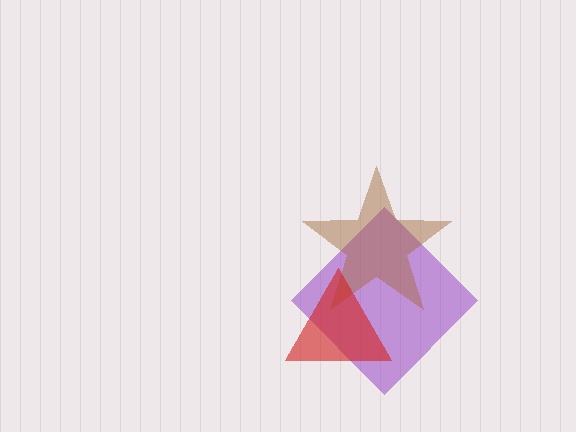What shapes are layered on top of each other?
The layered shapes are: a purple diamond, a brown star, a red triangle.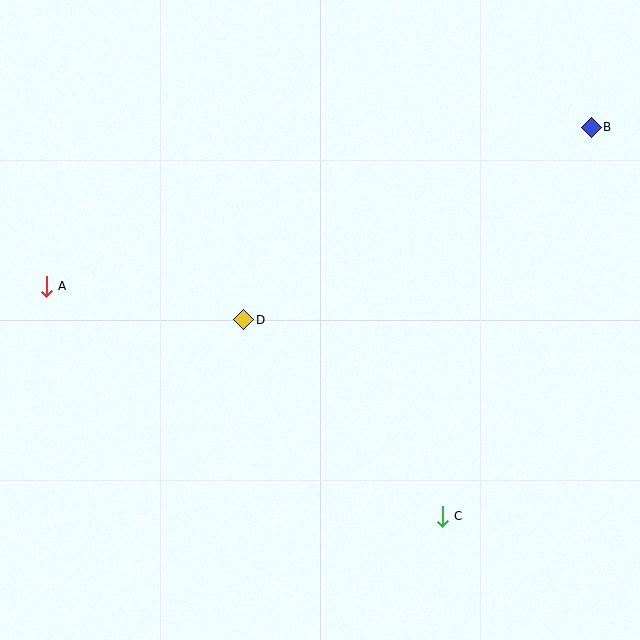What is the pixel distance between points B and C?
The distance between B and C is 417 pixels.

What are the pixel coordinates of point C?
Point C is at (442, 516).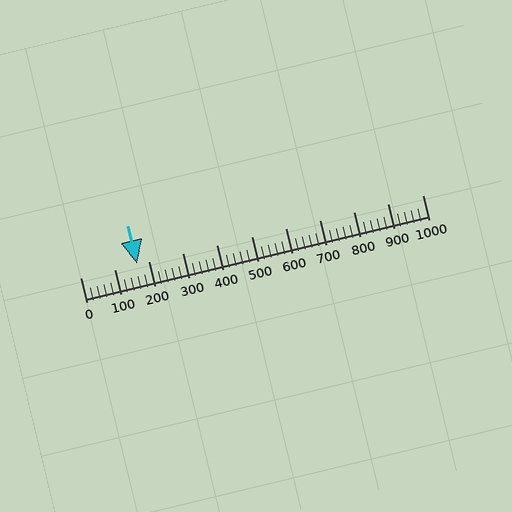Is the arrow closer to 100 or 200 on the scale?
The arrow is closer to 200.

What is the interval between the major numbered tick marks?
The major tick marks are spaced 100 units apart.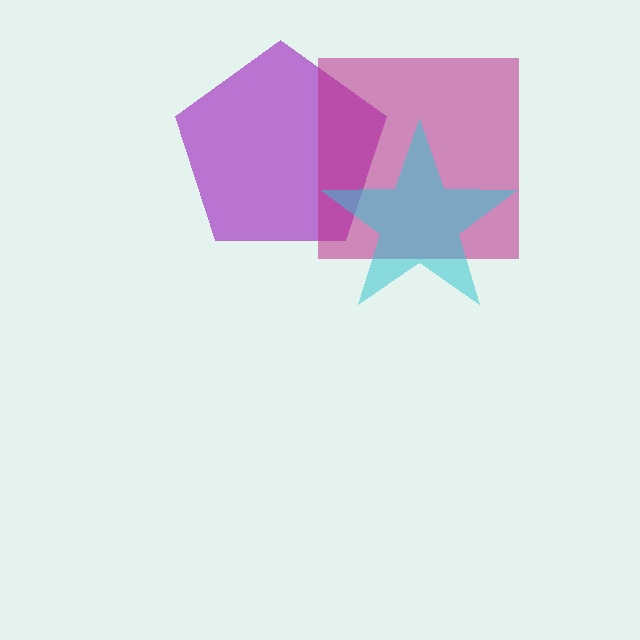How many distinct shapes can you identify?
There are 3 distinct shapes: a purple pentagon, a magenta square, a cyan star.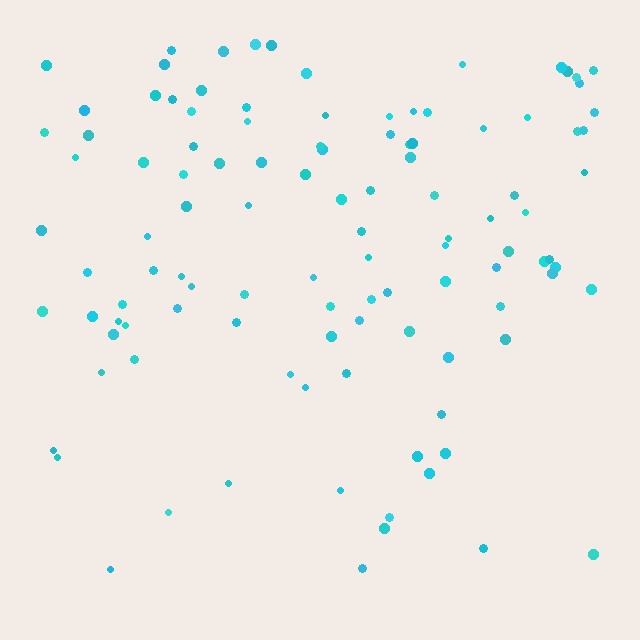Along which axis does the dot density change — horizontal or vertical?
Vertical.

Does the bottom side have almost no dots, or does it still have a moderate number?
Still a moderate number, just noticeably fewer than the top.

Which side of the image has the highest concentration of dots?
The top.